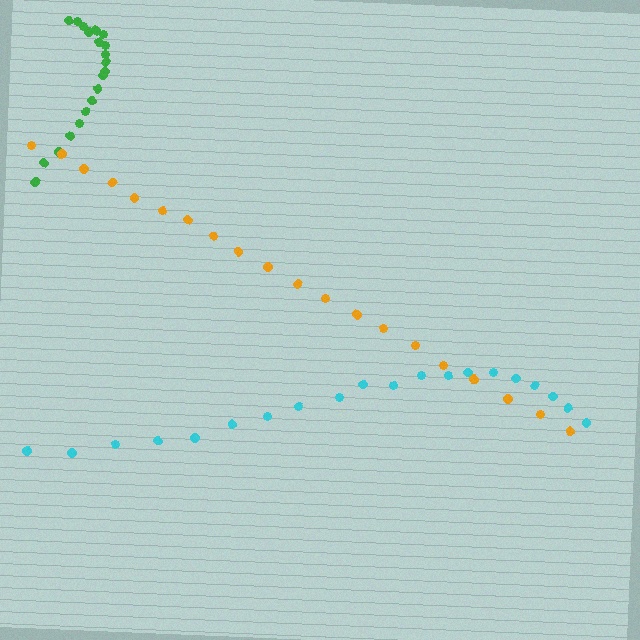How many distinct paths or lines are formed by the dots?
There are 3 distinct paths.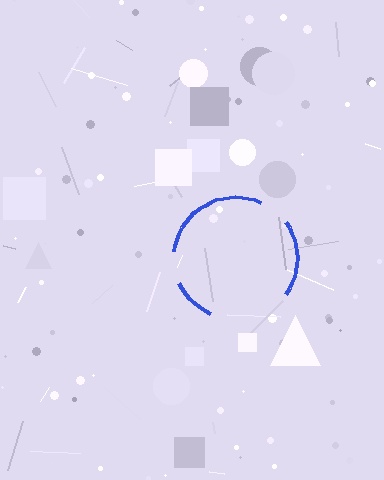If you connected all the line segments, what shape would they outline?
They would outline a circle.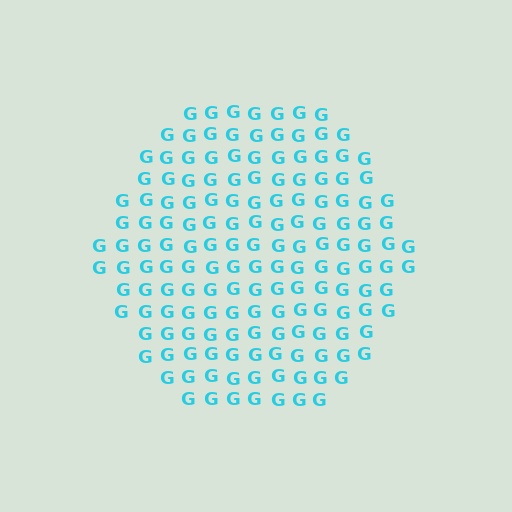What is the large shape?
The large shape is a hexagon.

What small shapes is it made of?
It is made of small letter G's.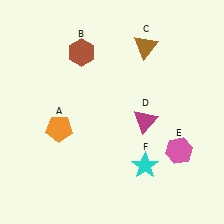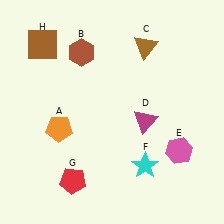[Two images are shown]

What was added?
A red pentagon (G), a brown square (H) were added in Image 2.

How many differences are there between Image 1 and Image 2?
There are 2 differences between the two images.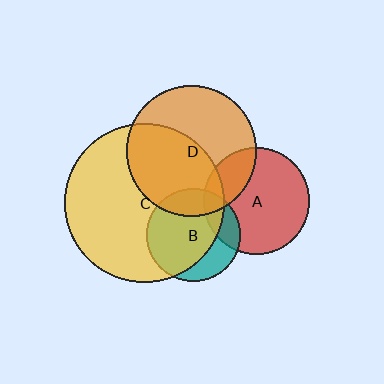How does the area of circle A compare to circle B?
Approximately 1.3 times.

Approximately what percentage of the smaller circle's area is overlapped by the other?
Approximately 75%.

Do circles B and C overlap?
Yes.